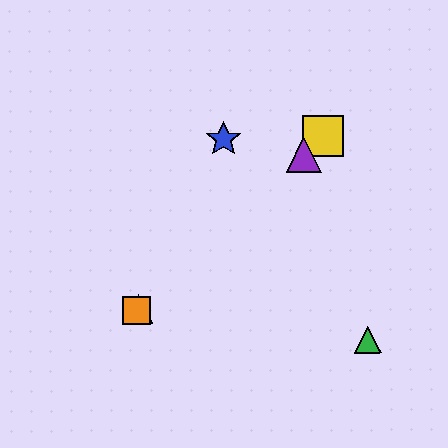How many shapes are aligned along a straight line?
4 shapes (the red triangle, the yellow square, the purple triangle, the orange square) are aligned along a straight line.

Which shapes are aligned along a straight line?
The red triangle, the yellow square, the purple triangle, the orange square are aligned along a straight line.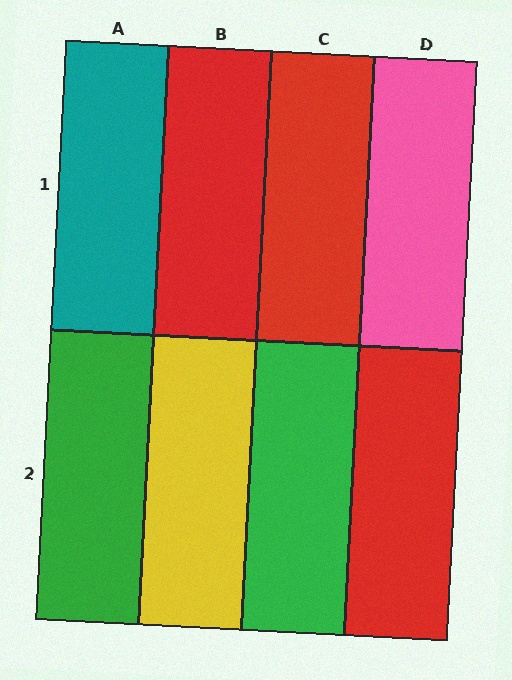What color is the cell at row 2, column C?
Green.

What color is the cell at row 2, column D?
Red.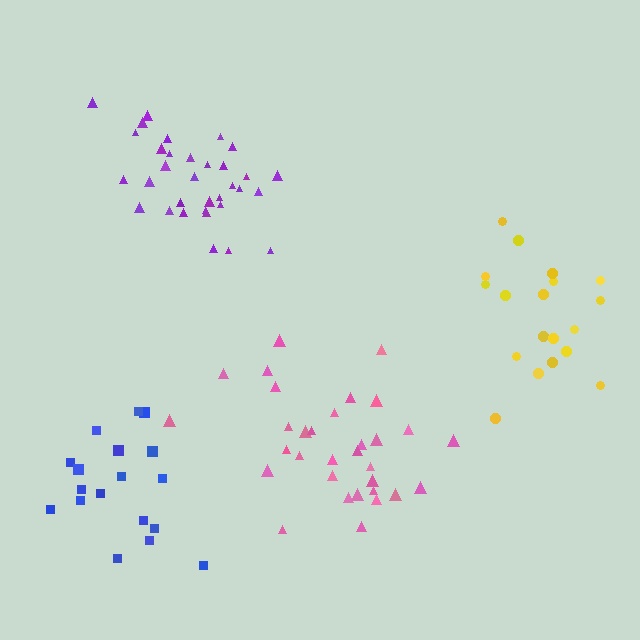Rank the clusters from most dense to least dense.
purple, yellow, blue, pink.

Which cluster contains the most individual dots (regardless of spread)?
Purple (33).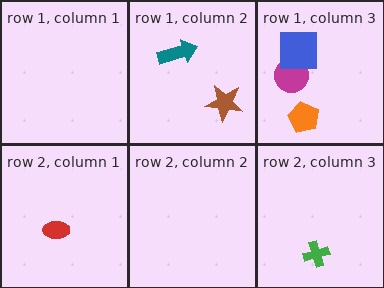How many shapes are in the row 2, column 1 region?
1.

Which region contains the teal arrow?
The row 1, column 2 region.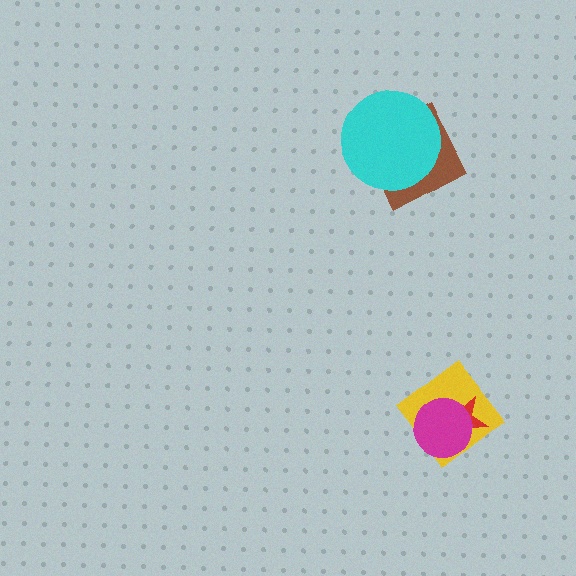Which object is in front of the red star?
The magenta circle is in front of the red star.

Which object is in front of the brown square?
The cyan circle is in front of the brown square.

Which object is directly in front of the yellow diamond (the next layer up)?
The red star is directly in front of the yellow diamond.